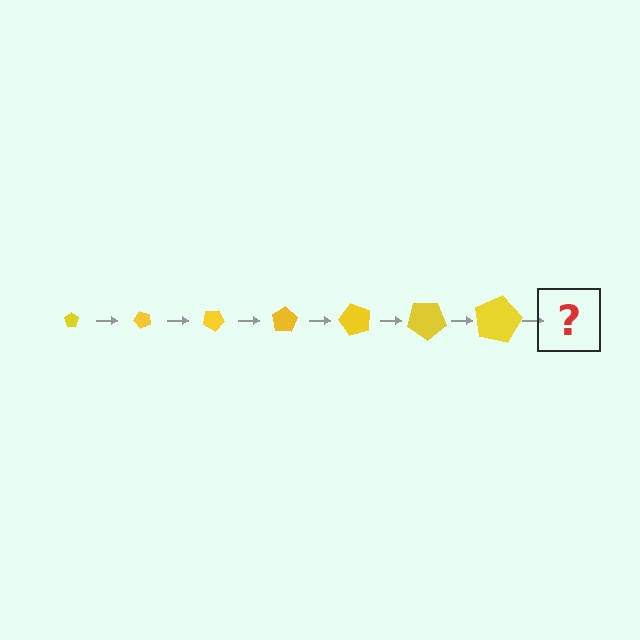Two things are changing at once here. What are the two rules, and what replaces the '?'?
The two rules are that the pentagon grows larger each step and it rotates 50 degrees each step. The '?' should be a pentagon, larger than the previous one and rotated 350 degrees from the start.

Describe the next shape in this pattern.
It should be a pentagon, larger than the previous one and rotated 350 degrees from the start.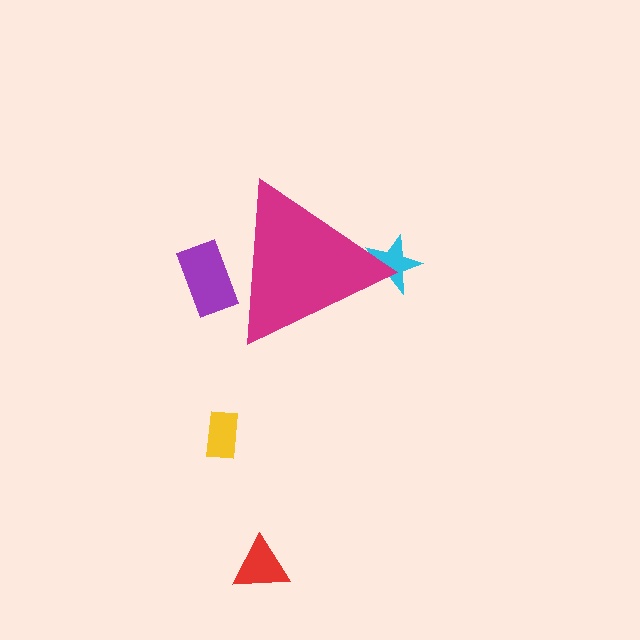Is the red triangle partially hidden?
No, the red triangle is fully visible.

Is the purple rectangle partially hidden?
Yes, the purple rectangle is partially hidden behind the magenta triangle.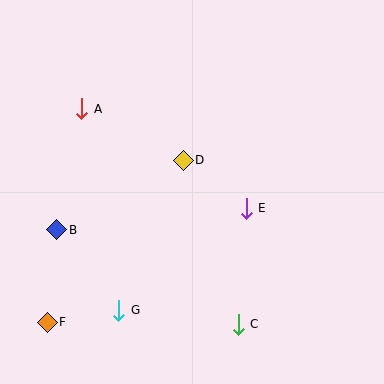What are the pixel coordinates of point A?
Point A is at (82, 109).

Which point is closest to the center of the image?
Point D at (183, 160) is closest to the center.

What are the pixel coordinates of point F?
Point F is at (47, 322).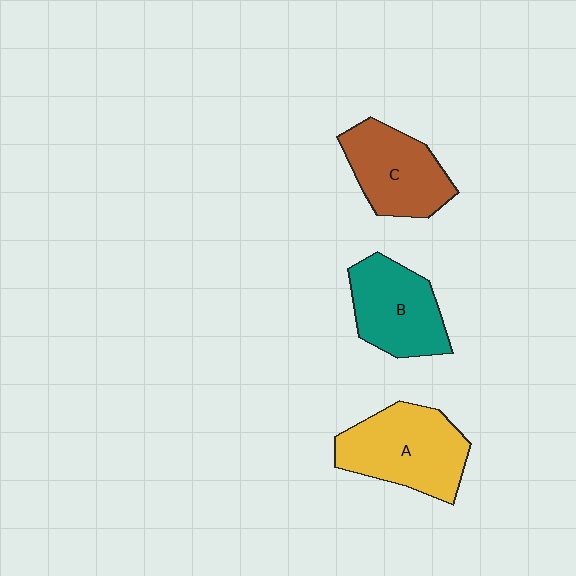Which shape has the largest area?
Shape A (yellow).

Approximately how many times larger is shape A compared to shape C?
Approximately 1.2 times.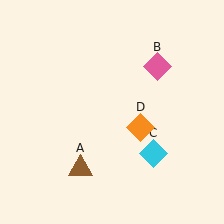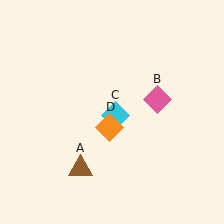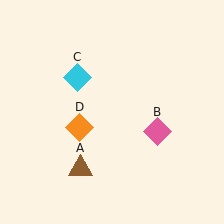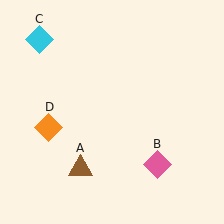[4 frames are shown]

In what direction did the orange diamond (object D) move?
The orange diamond (object D) moved left.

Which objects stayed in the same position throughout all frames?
Brown triangle (object A) remained stationary.